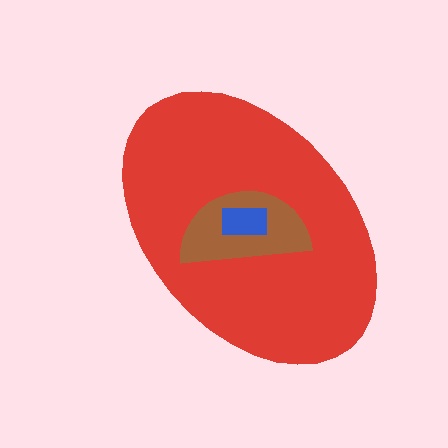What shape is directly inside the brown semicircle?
The blue rectangle.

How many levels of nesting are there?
3.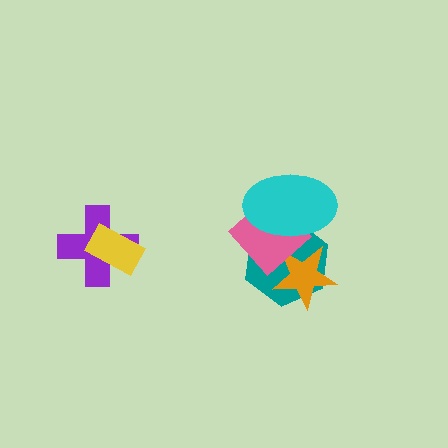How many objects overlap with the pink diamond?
3 objects overlap with the pink diamond.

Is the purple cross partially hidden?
Yes, it is partially covered by another shape.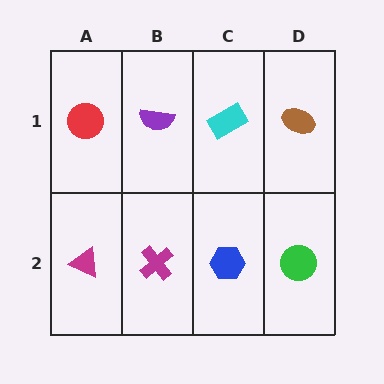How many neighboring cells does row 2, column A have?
2.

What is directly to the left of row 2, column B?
A magenta triangle.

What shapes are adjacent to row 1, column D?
A green circle (row 2, column D), a cyan rectangle (row 1, column C).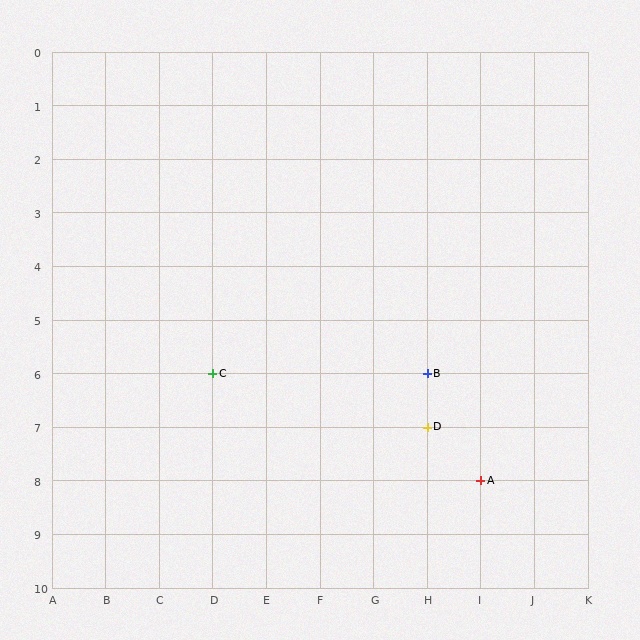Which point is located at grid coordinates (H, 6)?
Point B is at (H, 6).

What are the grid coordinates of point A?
Point A is at grid coordinates (I, 8).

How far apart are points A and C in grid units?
Points A and C are 5 columns and 2 rows apart (about 5.4 grid units diagonally).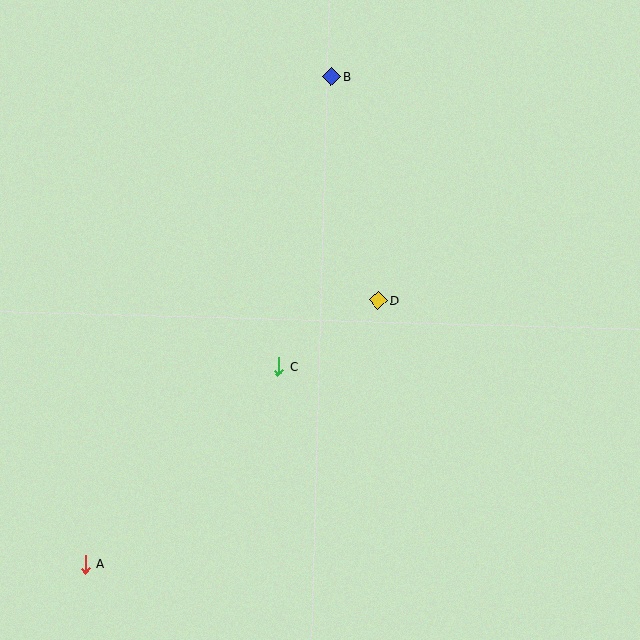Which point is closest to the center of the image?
Point D at (378, 300) is closest to the center.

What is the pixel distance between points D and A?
The distance between D and A is 394 pixels.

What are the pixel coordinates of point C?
Point C is at (278, 367).